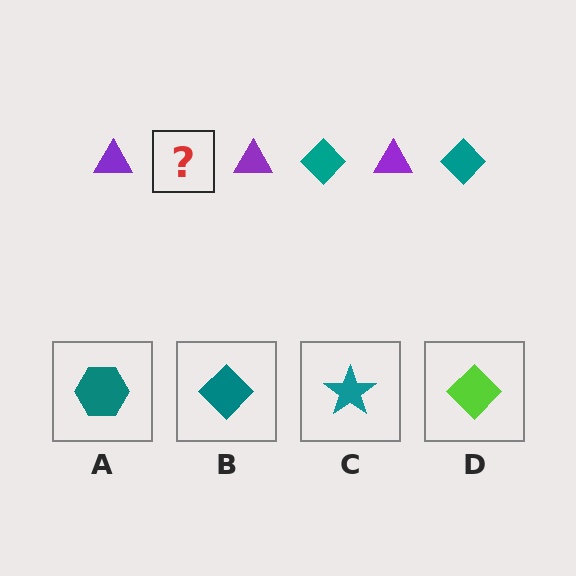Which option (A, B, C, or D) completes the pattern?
B.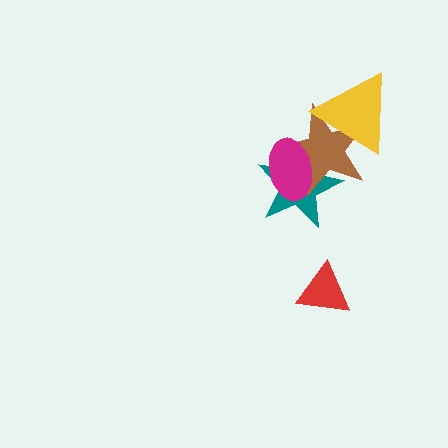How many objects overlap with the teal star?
2 objects overlap with the teal star.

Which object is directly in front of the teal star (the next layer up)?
The brown star is directly in front of the teal star.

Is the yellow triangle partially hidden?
No, no other shape covers it.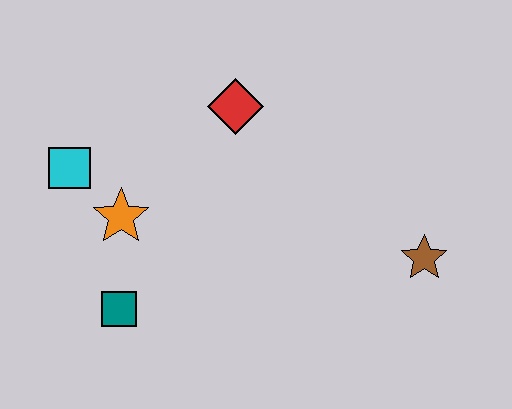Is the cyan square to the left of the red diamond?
Yes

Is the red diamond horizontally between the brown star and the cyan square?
Yes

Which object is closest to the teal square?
The orange star is closest to the teal square.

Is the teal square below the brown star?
Yes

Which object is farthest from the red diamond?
The brown star is farthest from the red diamond.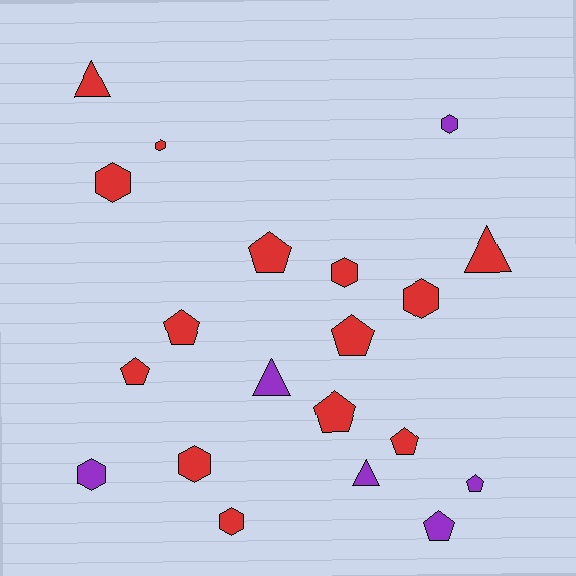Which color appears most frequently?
Red, with 14 objects.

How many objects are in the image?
There are 20 objects.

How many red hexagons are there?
There are 6 red hexagons.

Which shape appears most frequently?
Hexagon, with 8 objects.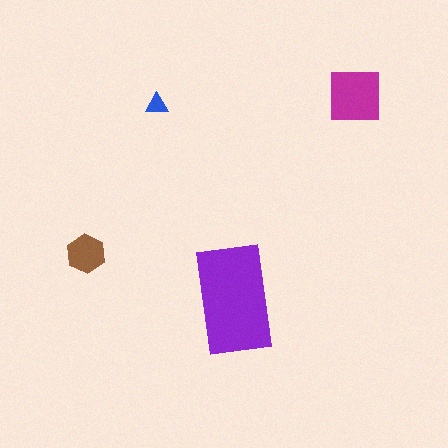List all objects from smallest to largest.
The blue triangle, the brown hexagon, the magenta square, the purple rectangle.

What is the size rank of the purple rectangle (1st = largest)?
1st.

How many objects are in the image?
There are 4 objects in the image.